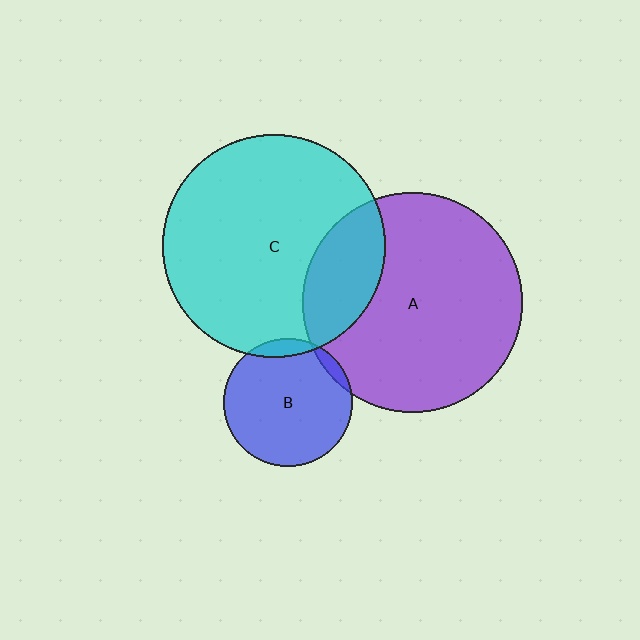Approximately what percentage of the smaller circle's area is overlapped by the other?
Approximately 5%.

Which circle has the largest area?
Circle C (cyan).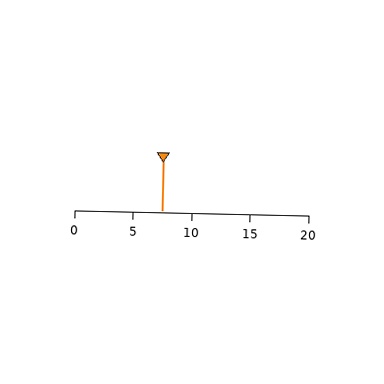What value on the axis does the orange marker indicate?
The marker indicates approximately 7.5.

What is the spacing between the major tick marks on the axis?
The major ticks are spaced 5 apart.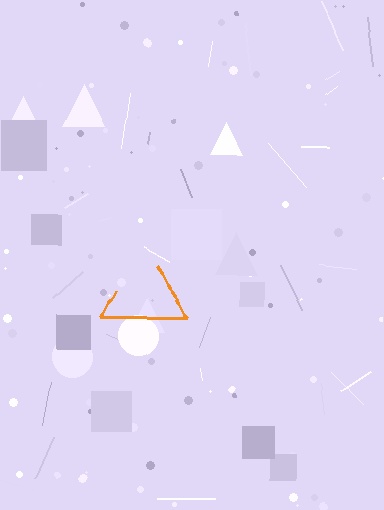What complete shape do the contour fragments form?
The contour fragments form a triangle.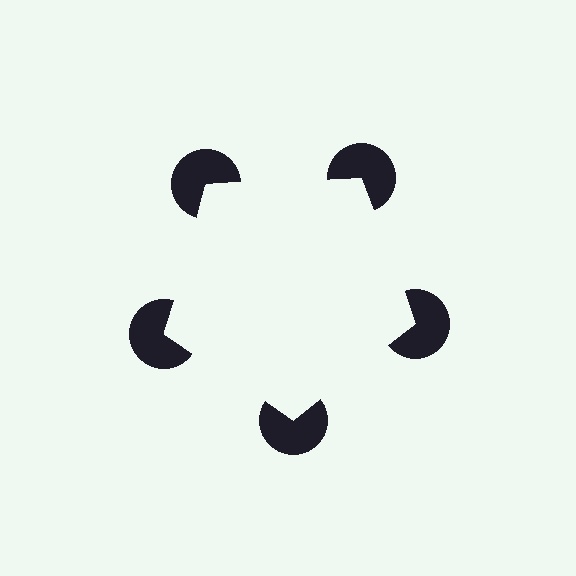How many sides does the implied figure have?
5 sides.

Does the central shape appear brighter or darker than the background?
It typically appears slightly brighter than the background, even though no actual brightness change is drawn.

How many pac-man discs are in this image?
There are 5 — one at each vertex of the illusory pentagon.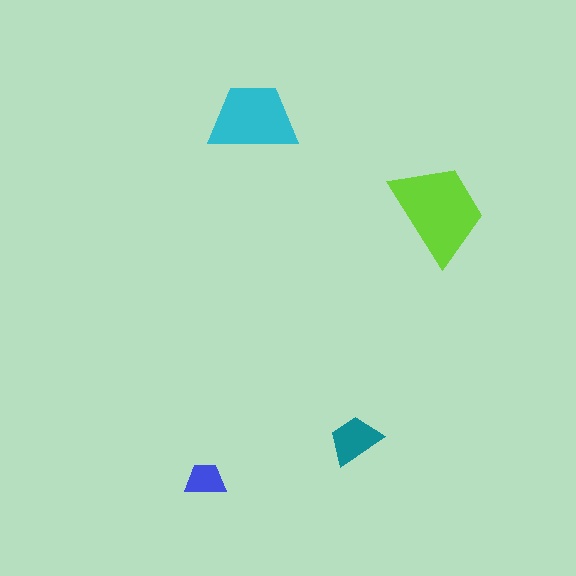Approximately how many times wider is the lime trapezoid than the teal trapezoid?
About 2 times wider.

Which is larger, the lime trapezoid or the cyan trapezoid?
The lime one.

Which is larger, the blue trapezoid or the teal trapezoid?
The teal one.